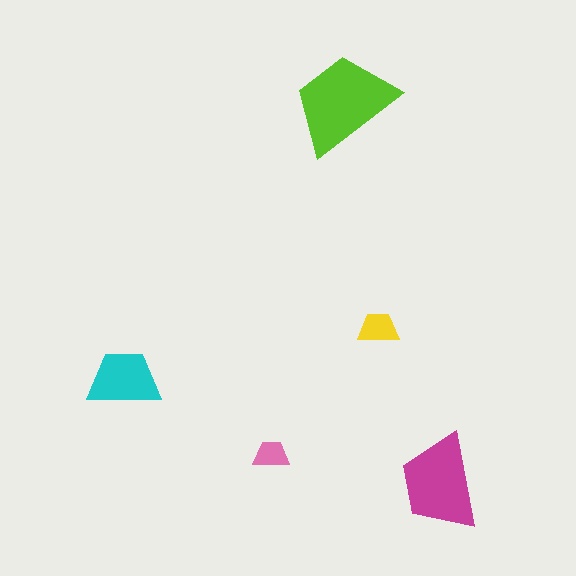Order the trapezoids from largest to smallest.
the lime one, the magenta one, the cyan one, the yellow one, the pink one.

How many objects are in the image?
There are 5 objects in the image.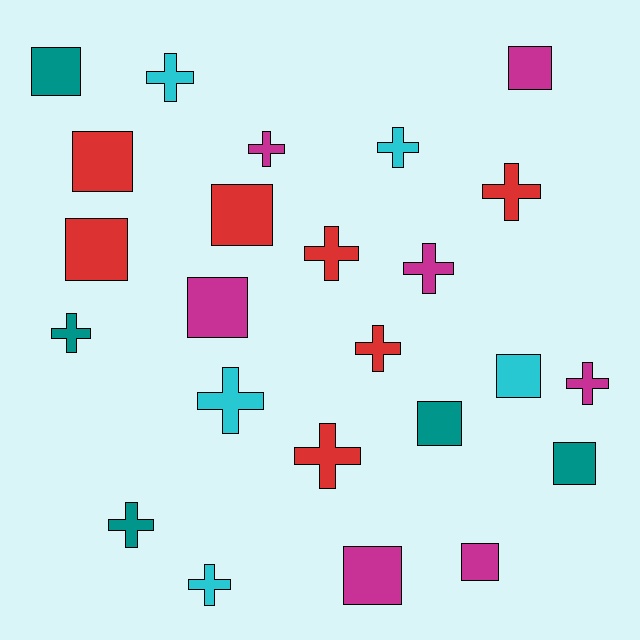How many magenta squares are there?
There are 4 magenta squares.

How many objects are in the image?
There are 24 objects.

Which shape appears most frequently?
Cross, with 13 objects.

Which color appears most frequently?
Magenta, with 7 objects.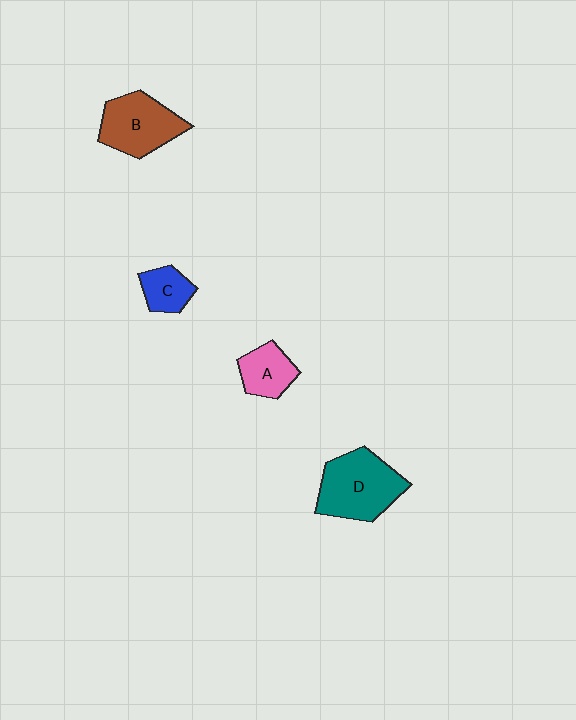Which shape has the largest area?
Shape D (teal).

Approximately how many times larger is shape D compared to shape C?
Approximately 2.4 times.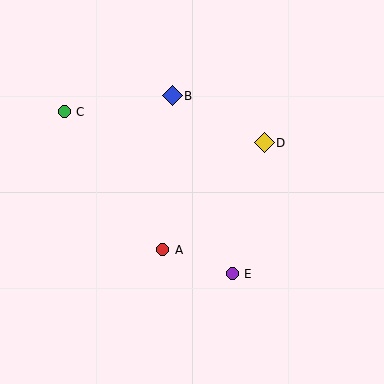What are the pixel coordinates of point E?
Point E is at (232, 274).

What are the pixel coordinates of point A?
Point A is at (163, 250).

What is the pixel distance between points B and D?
The distance between B and D is 104 pixels.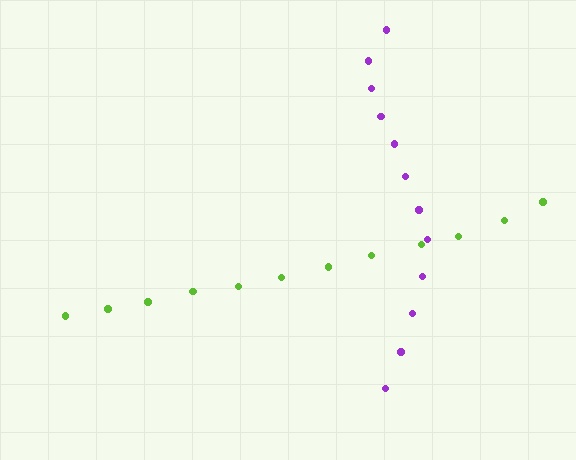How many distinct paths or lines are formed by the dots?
There are 2 distinct paths.